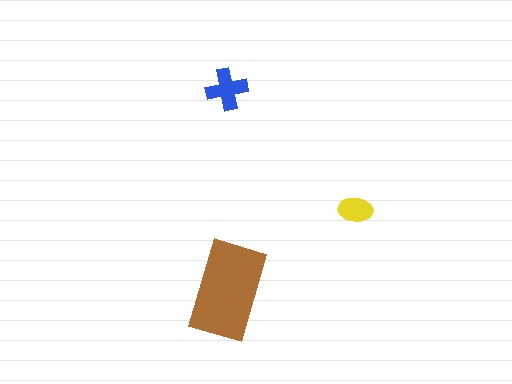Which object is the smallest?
The yellow ellipse.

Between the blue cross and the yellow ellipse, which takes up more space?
The blue cross.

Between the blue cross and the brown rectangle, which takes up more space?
The brown rectangle.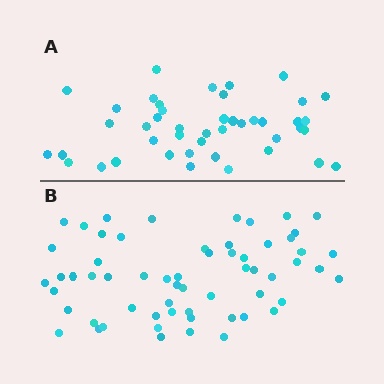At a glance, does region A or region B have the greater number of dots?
Region B (the bottom region) has more dots.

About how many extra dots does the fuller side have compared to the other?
Region B has approximately 15 more dots than region A.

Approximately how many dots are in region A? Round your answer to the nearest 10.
About 40 dots. (The exact count is 44, which rounds to 40.)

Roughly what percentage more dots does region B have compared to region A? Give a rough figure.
About 35% more.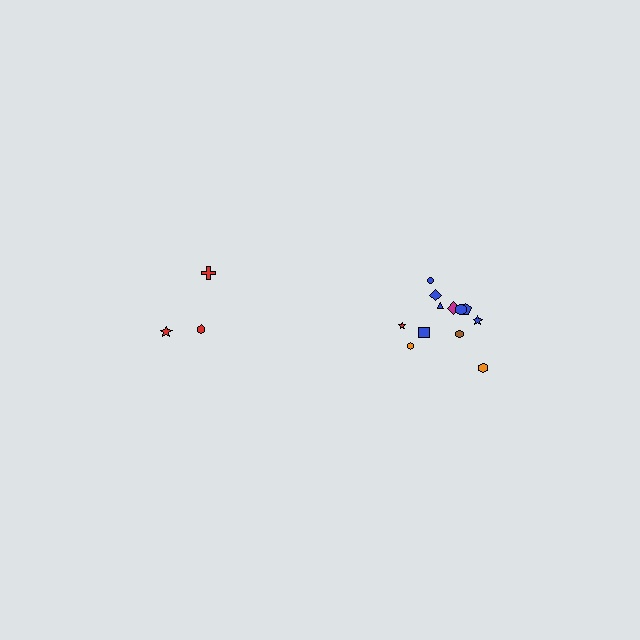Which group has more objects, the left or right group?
The right group.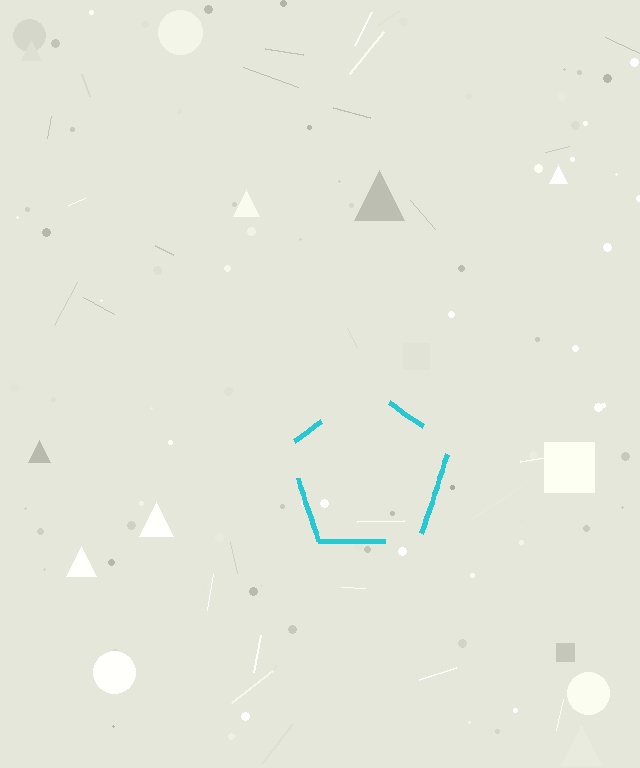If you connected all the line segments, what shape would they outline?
They would outline a pentagon.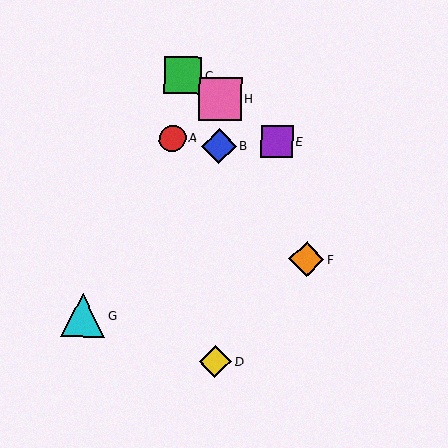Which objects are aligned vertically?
Objects B, D, H are aligned vertically.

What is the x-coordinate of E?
Object E is at x≈277.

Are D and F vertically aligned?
No, D is at x≈215 and F is at x≈307.